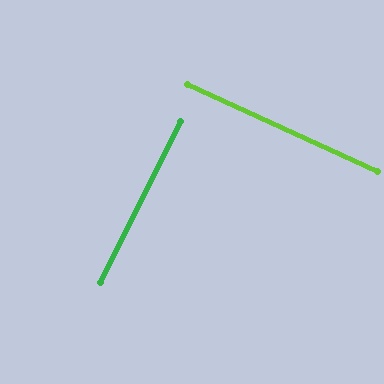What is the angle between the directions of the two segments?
Approximately 88 degrees.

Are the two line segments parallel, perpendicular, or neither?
Perpendicular — they meet at approximately 88°.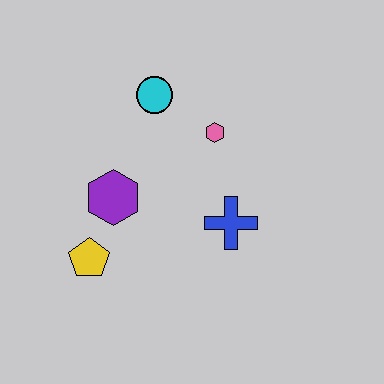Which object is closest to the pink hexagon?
The cyan circle is closest to the pink hexagon.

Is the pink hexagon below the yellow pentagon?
No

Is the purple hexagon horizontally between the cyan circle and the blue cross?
No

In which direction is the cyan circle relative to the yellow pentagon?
The cyan circle is above the yellow pentagon.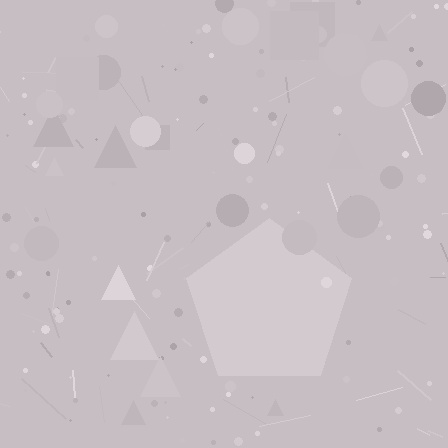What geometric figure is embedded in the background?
A pentagon is embedded in the background.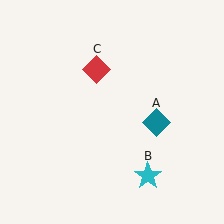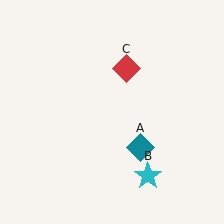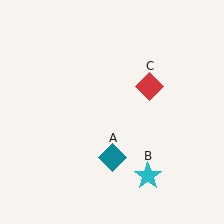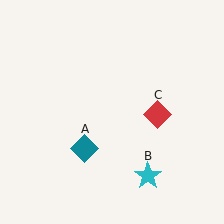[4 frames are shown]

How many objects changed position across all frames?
2 objects changed position: teal diamond (object A), red diamond (object C).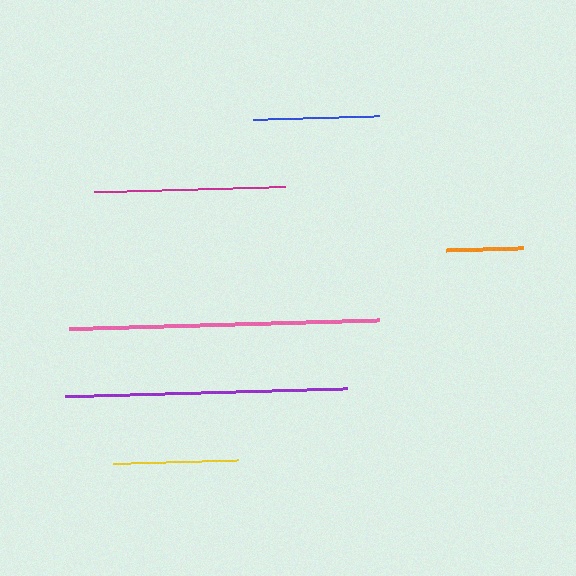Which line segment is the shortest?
The orange line is the shortest at approximately 77 pixels.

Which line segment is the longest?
The pink line is the longest at approximately 310 pixels.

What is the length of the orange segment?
The orange segment is approximately 77 pixels long.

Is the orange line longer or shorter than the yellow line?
The yellow line is longer than the orange line.